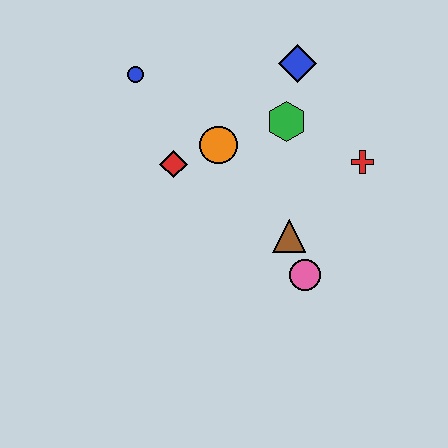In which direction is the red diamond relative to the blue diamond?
The red diamond is to the left of the blue diamond.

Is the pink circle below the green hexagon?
Yes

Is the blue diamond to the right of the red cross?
No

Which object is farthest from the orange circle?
The pink circle is farthest from the orange circle.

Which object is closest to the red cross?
The green hexagon is closest to the red cross.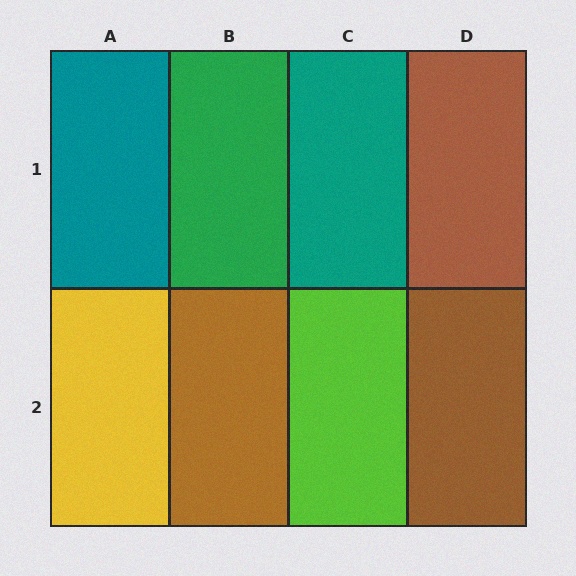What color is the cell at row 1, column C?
Teal.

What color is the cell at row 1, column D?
Brown.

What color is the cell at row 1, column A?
Teal.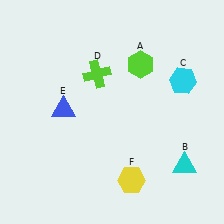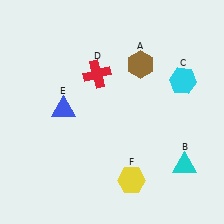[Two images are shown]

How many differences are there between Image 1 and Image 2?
There are 2 differences between the two images.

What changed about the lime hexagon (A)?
In Image 1, A is lime. In Image 2, it changed to brown.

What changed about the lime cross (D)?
In Image 1, D is lime. In Image 2, it changed to red.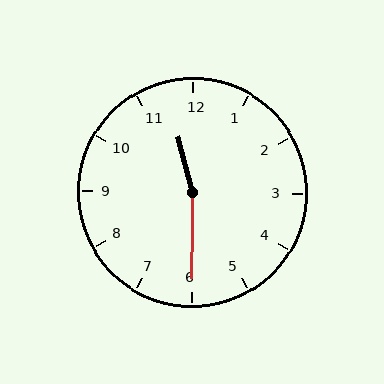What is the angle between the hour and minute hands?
Approximately 165 degrees.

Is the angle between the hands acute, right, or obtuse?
It is obtuse.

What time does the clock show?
11:30.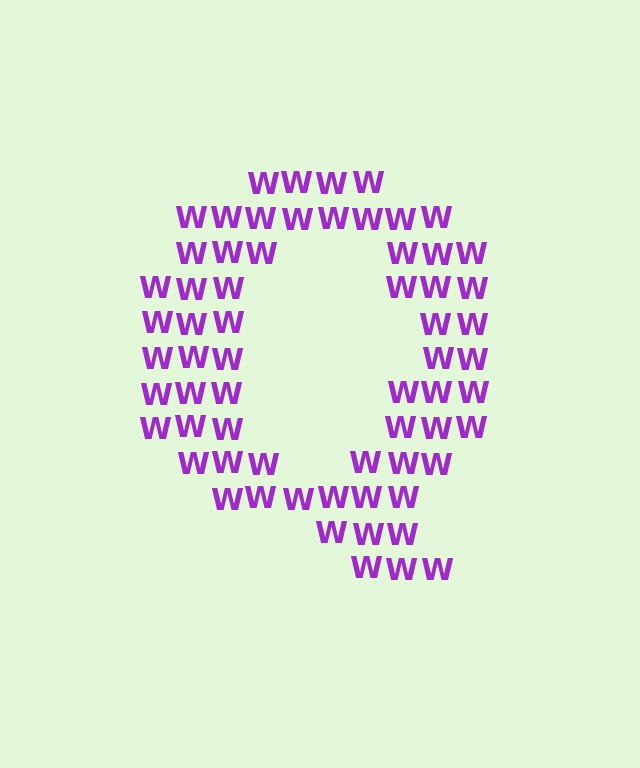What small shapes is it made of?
It is made of small letter W's.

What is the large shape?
The large shape is the letter Q.